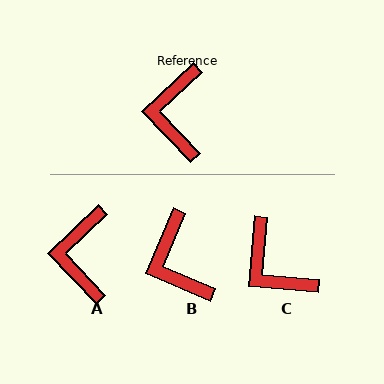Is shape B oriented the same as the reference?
No, it is off by about 23 degrees.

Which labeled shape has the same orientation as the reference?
A.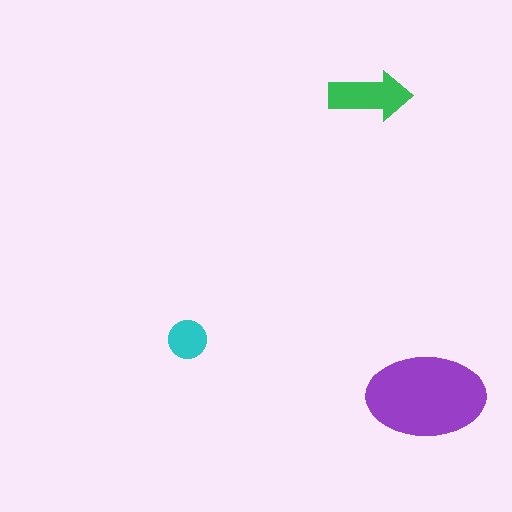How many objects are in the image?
There are 3 objects in the image.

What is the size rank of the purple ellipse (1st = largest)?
1st.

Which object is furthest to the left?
The cyan circle is leftmost.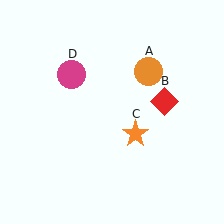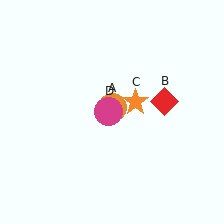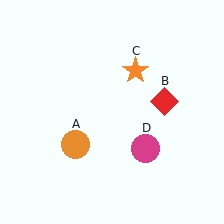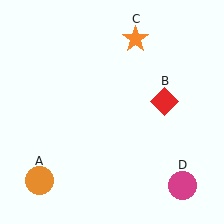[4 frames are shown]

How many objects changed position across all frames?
3 objects changed position: orange circle (object A), orange star (object C), magenta circle (object D).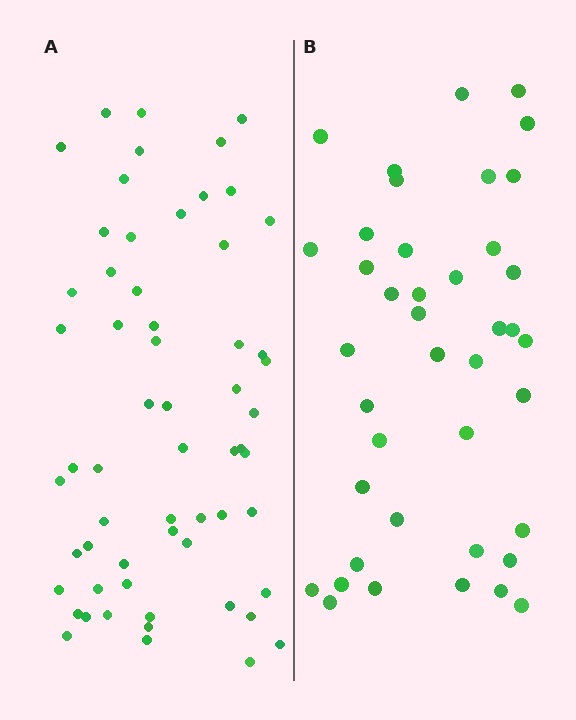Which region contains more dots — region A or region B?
Region A (the left region) has more dots.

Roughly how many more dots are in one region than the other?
Region A has approximately 20 more dots than region B.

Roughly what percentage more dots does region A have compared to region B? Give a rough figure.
About 45% more.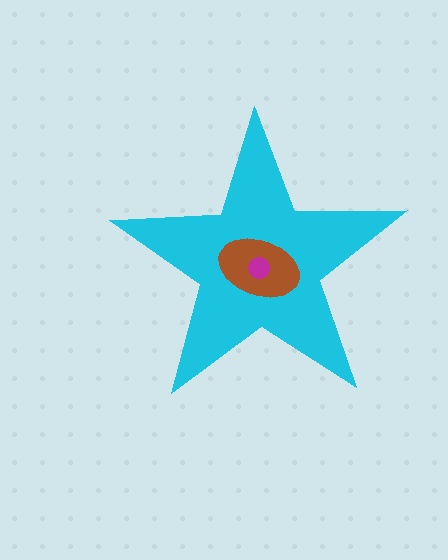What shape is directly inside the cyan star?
The brown ellipse.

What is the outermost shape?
The cyan star.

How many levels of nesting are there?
3.